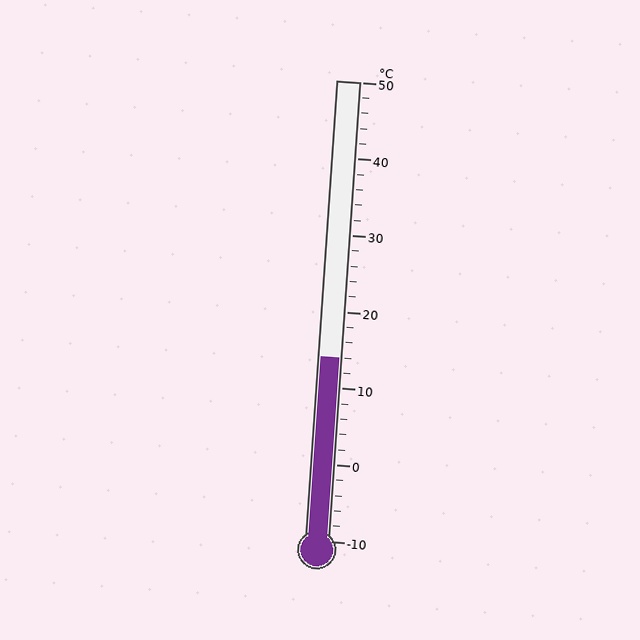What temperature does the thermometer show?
The thermometer shows approximately 14°C.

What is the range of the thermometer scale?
The thermometer scale ranges from -10°C to 50°C.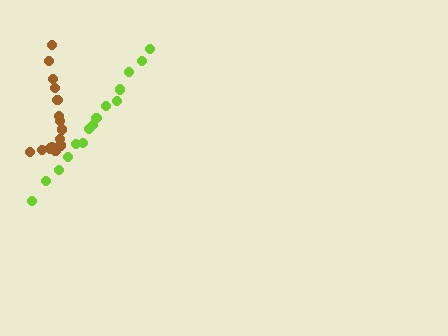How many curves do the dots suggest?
There are 2 distinct paths.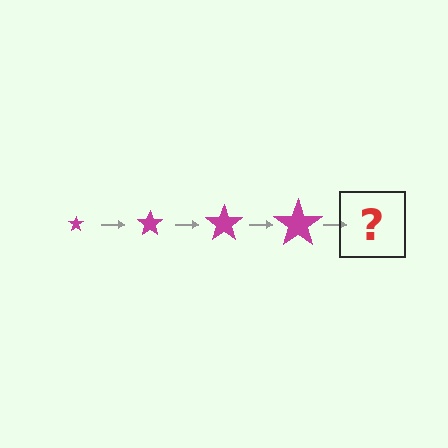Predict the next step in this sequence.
The next step is a magenta star, larger than the previous one.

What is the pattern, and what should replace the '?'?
The pattern is that the star gets progressively larger each step. The '?' should be a magenta star, larger than the previous one.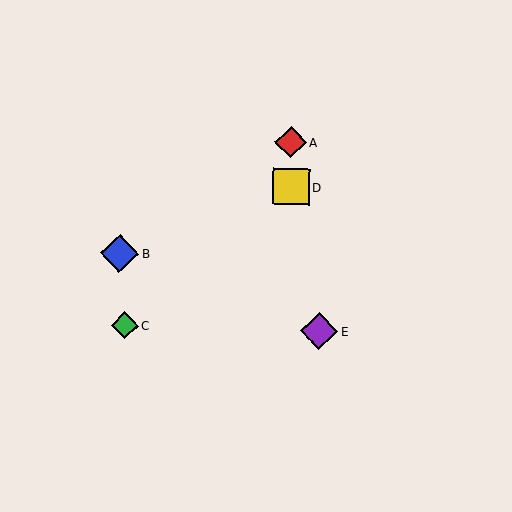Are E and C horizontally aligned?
Yes, both are at y≈331.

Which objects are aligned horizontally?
Objects C, E are aligned horizontally.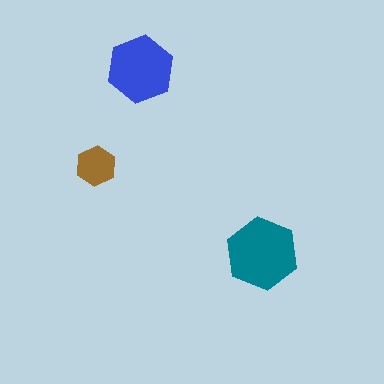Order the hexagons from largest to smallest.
the teal one, the blue one, the brown one.